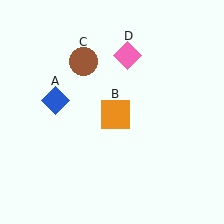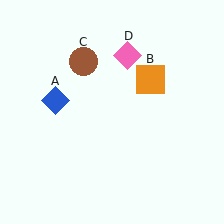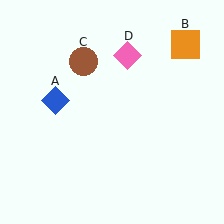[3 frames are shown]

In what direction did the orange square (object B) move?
The orange square (object B) moved up and to the right.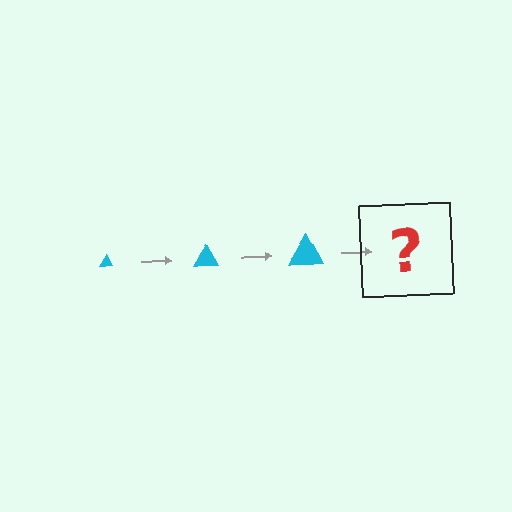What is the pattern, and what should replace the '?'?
The pattern is that the triangle gets progressively larger each step. The '?' should be a cyan triangle, larger than the previous one.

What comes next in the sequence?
The next element should be a cyan triangle, larger than the previous one.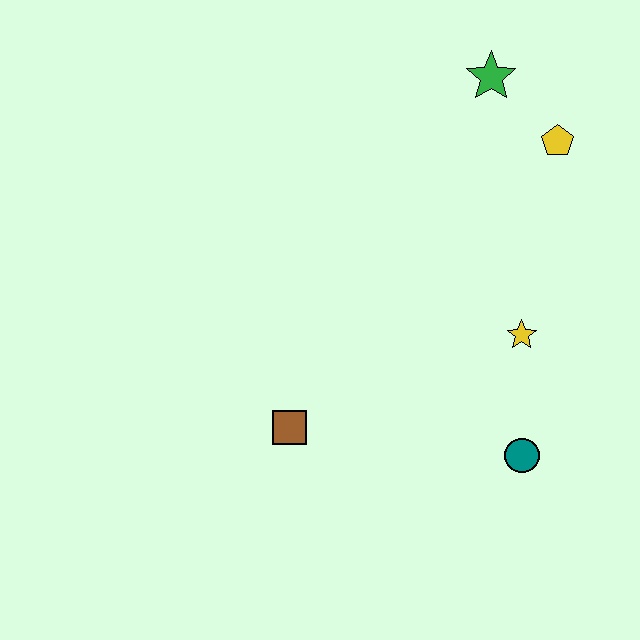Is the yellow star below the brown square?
No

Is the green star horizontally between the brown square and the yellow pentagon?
Yes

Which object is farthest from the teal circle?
The green star is farthest from the teal circle.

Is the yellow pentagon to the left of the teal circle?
No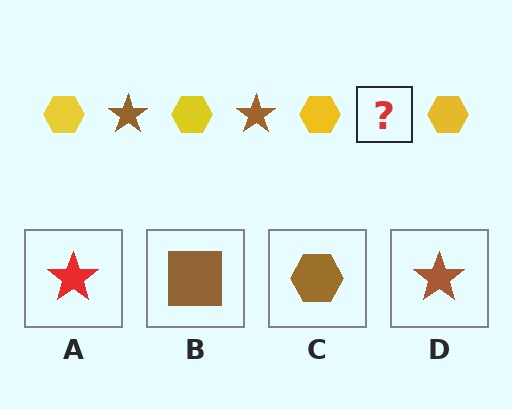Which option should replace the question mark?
Option D.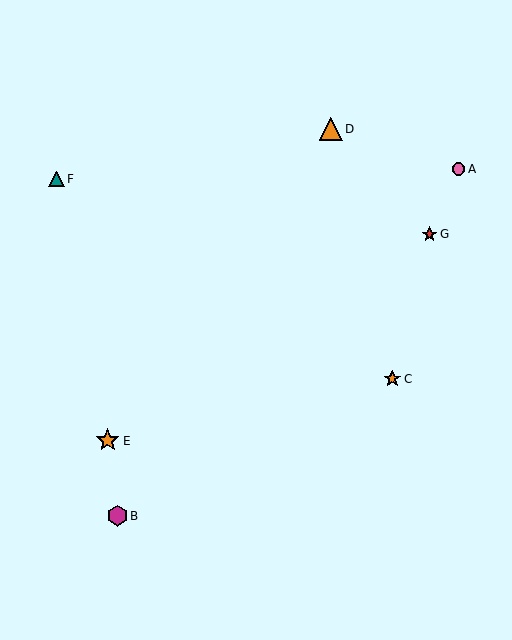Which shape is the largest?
The orange star (labeled E) is the largest.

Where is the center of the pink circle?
The center of the pink circle is at (459, 169).